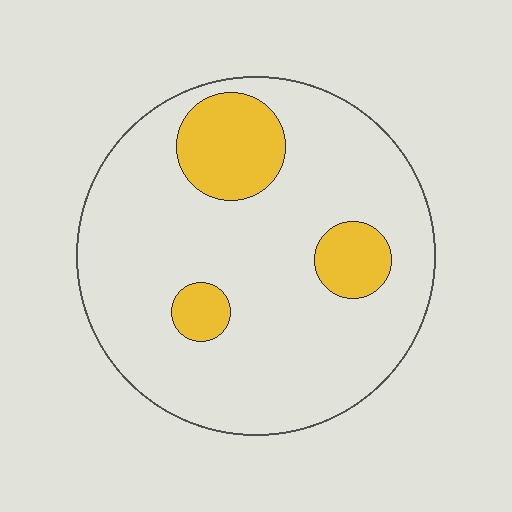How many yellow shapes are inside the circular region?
3.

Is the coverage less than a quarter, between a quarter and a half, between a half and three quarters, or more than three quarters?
Less than a quarter.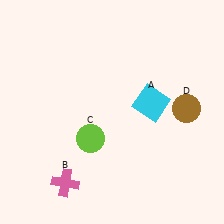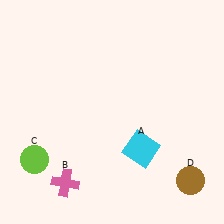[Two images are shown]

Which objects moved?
The objects that moved are: the cyan square (A), the lime circle (C), the brown circle (D).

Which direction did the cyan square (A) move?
The cyan square (A) moved down.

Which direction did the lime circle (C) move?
The lime circle (C) moved left.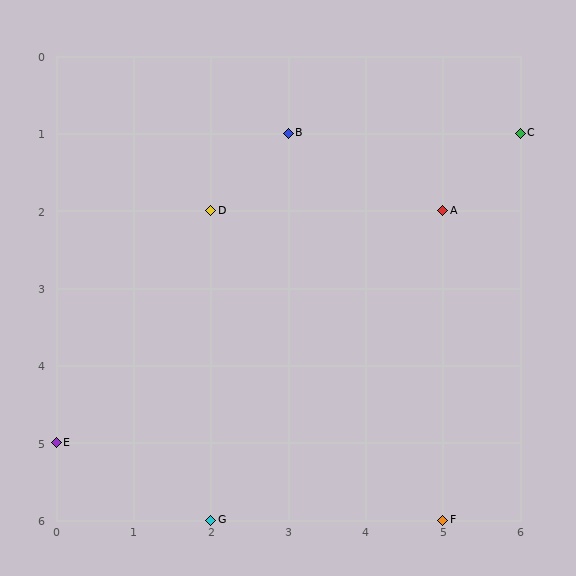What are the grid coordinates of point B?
Point B is at grid coordinates (3, 1).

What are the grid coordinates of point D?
Point D is at grid coordinates (2, 2).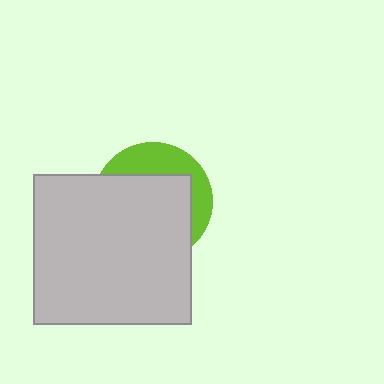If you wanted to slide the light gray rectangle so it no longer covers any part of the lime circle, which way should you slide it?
Slide it toward the lower-left — that is the most direct way to separate the two shapes.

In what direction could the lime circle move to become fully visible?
The lime circle could move toward the upper-right. That would shift it out from behind the light gray rectangle entirely.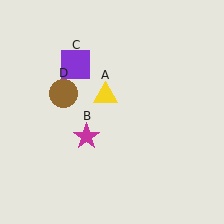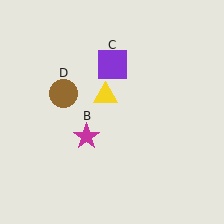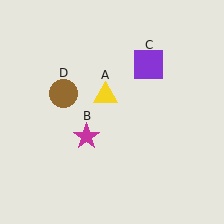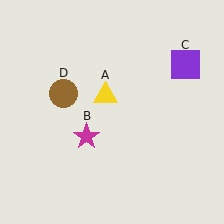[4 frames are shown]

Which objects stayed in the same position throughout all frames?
Yellow triangle (object A) and magenta star (object B) and brown circle (object D) remained stationary.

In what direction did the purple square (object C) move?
The purple square (object C) moved right.